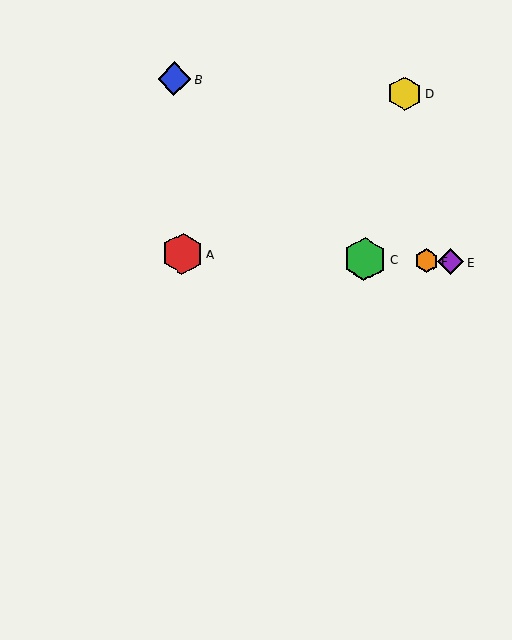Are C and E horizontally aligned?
Yes, both are at y≈259.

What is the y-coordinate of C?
Object C is at y≈259.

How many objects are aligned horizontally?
4 objects (A, C, E, F) are aligned horizontally.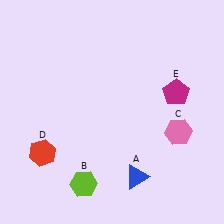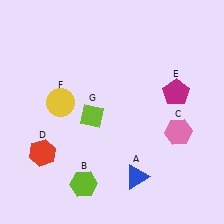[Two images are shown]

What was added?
A yellow circle (F), a lime diamond (G) were added in Image 2.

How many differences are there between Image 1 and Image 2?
There are 2 differences between the two images.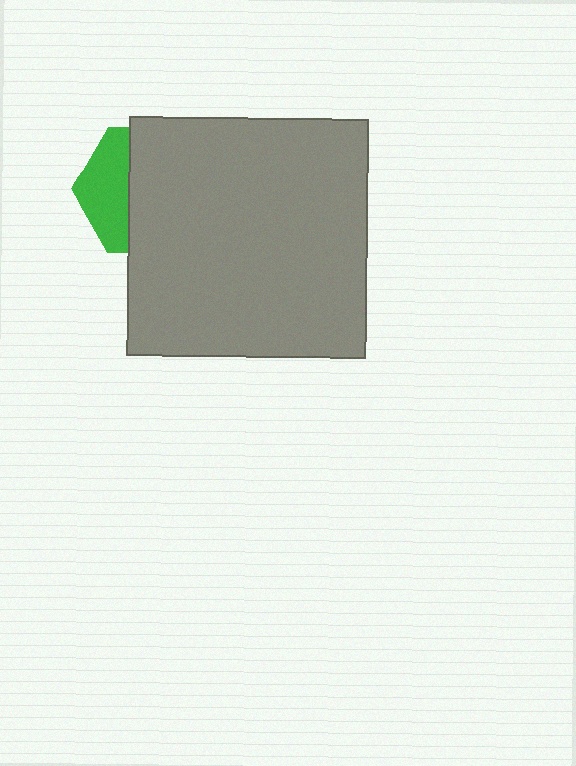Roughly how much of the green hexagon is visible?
A small part of it is visible (roughly 35%).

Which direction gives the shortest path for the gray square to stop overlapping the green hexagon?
Moving right gives the shortest separation.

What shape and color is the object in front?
The object in front is a gray square.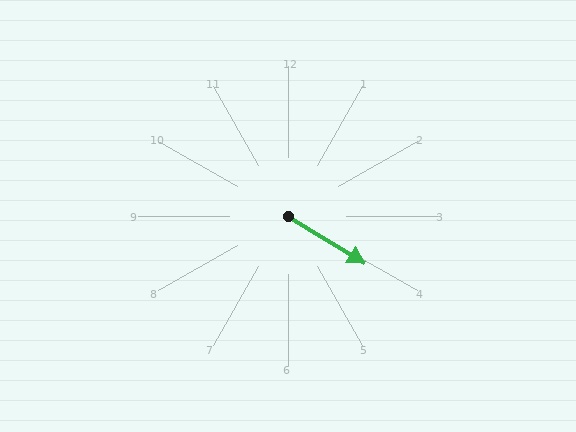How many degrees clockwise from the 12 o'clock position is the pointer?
Approximately 122 degrees.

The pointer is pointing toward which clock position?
Roughly 4 o'clock.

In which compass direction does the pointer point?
Southeast.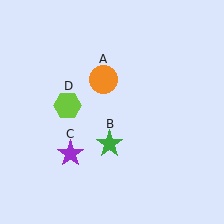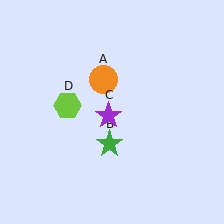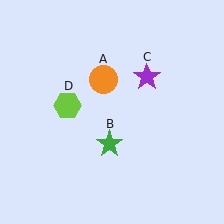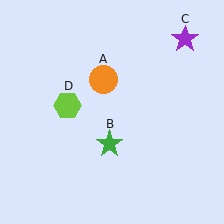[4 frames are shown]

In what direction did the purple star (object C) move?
The purple star (object C) moved up and to the right.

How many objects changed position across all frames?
1 object changed position: purple star (object C).